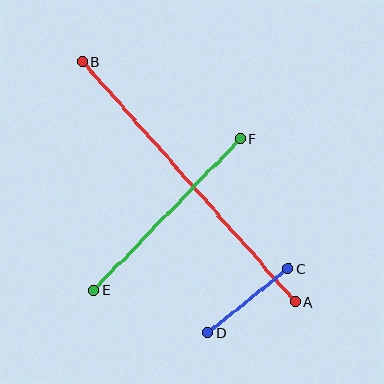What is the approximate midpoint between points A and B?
The midpoint is at approximately (188, 182) pixels.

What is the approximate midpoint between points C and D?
The midpoint is at approximately (248, 301) pixels.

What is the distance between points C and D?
The distance is approximately 103 pixels.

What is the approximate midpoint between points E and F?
The midpoint is at approximately (167, 214) pixels.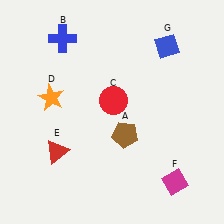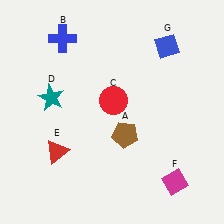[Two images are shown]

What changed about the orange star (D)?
In Image 1, D is orange. In Image 2, it changed to teal.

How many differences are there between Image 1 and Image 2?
There is 1 difference between the two images.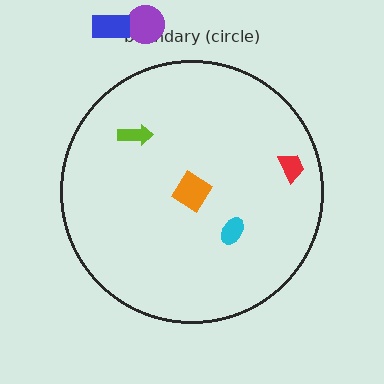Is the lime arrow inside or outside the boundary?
Inside.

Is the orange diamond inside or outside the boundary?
Inside.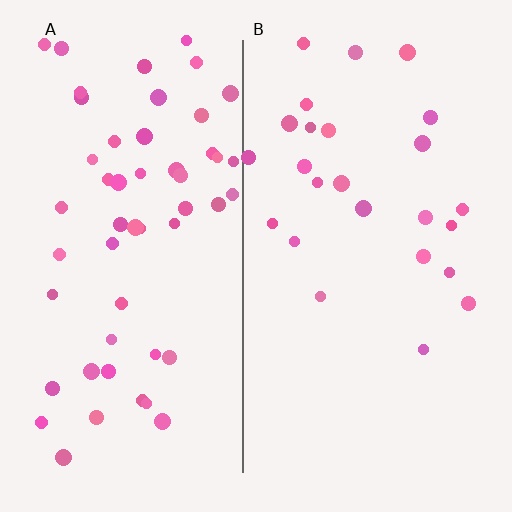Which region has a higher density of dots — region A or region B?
A (the left).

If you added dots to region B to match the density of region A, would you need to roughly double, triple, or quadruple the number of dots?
Approximately double.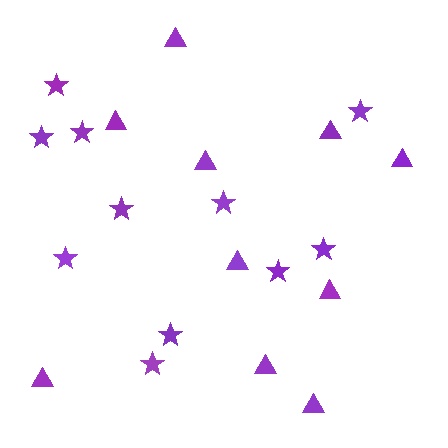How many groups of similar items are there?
There are 2 groups: one group of triangles (10) and one group of stars (11).